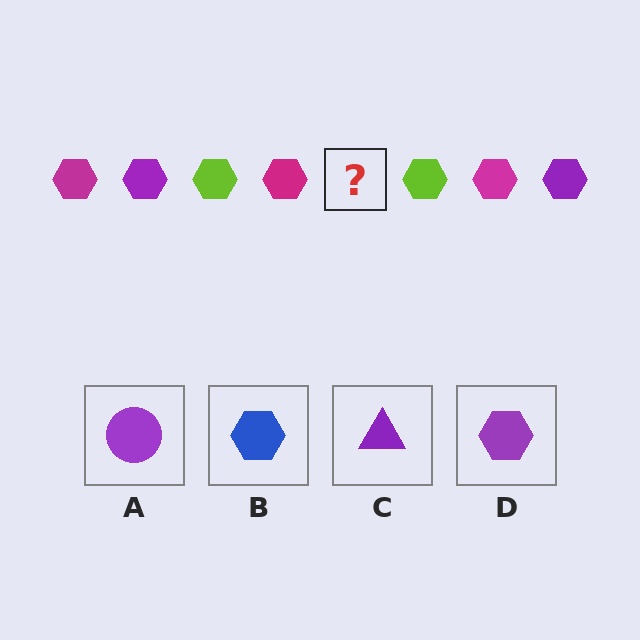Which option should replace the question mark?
Option D.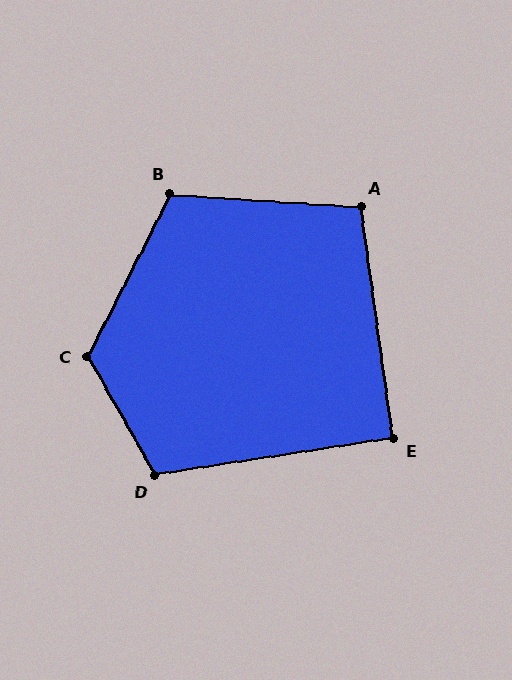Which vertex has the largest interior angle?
C, at approximately 124 degrees.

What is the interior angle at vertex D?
Approximately 111 degrees (obtuse).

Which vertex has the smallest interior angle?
E, at approximately 91 degrees.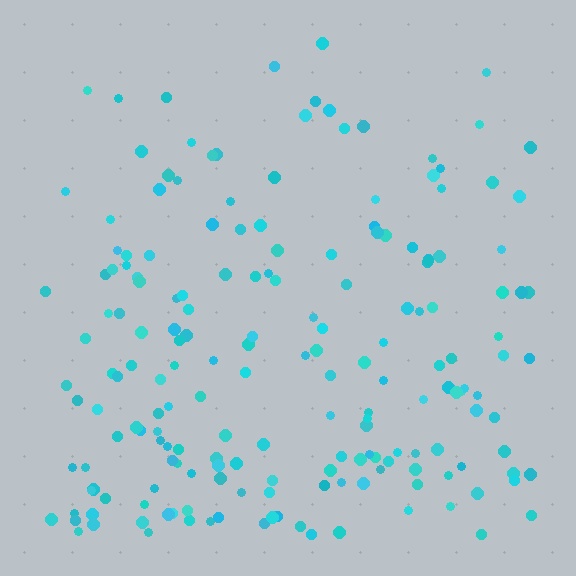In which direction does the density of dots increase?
From top to bottom, with the bottom side densest.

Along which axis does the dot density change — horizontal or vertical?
Vertical.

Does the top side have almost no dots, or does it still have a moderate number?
Still a moderate number, just noticeably fewer than the bottom.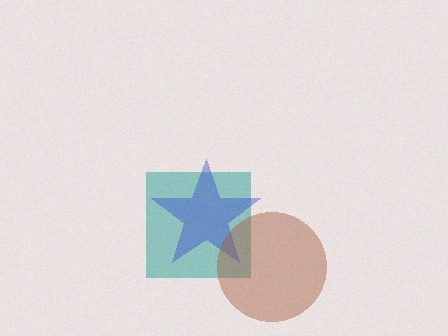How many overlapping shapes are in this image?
There are 3 overlapping shapes in the image.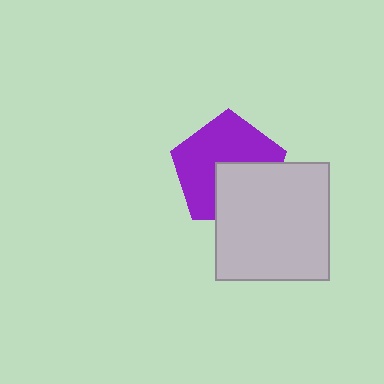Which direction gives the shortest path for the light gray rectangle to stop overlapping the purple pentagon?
Moving toward the lower-right gives the shortest separation.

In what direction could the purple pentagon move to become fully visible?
The purple pentagon could move toward the upper-left. That would shift it out from behind the light gray rectangle entirely.